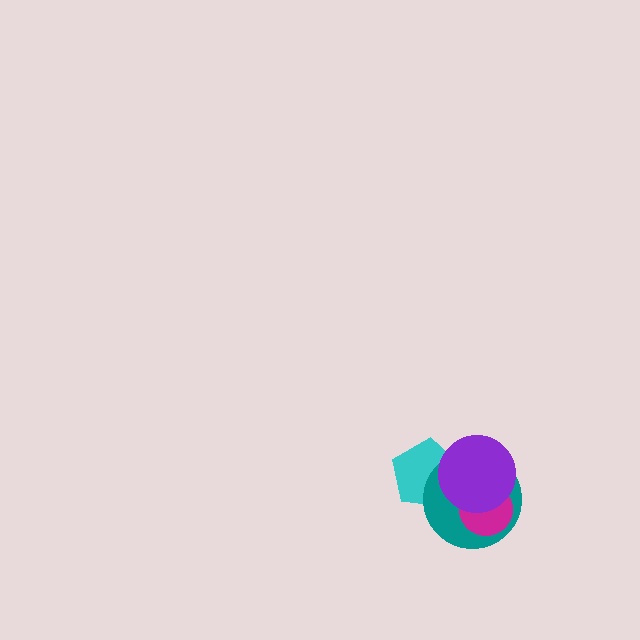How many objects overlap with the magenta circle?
2 objects overlap with the magenta circle.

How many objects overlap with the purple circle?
3 objects overlap with the purple circle.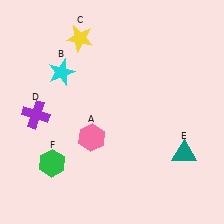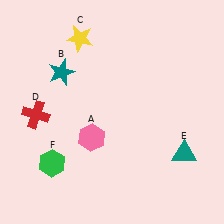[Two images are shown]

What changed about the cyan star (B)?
In Image 1, B is cyan. In Image 2, it changed to teal.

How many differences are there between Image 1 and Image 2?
There are 2 differences between the two images.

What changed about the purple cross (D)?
In Image 1, D is purple. In Image 2, it changed to red.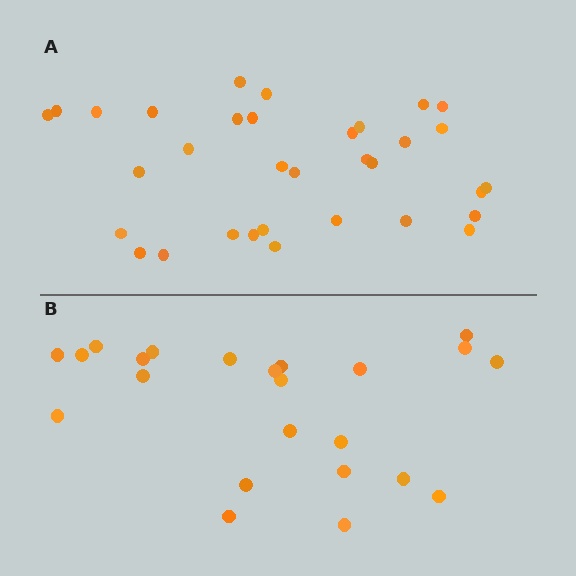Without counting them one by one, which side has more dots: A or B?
Region A (the top region) has more dots.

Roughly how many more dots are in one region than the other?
Region A has roughly 10 or so more dots than region B.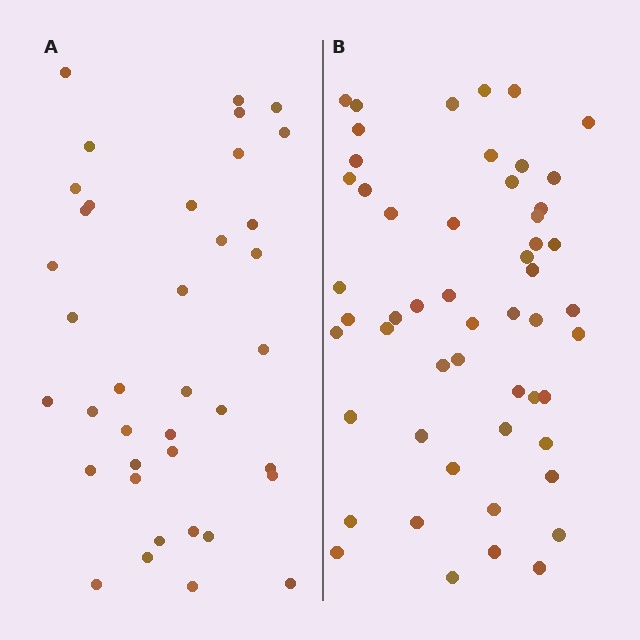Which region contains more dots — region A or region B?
Region B (the right region) has more dots.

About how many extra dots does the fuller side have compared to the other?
Region B has approximately 15 more dots than region A.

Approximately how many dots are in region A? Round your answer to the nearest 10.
About 40 dots. (The exact count is 38, which rounds to 40.)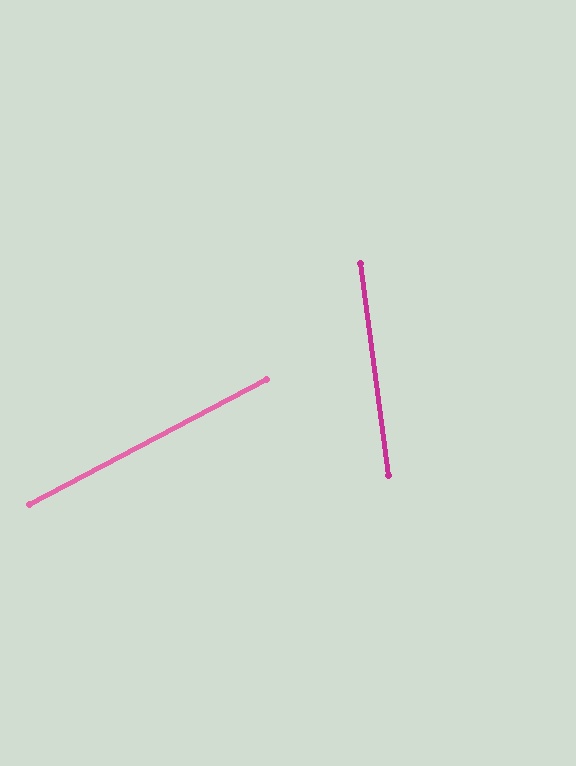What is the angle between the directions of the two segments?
Approximately 70 degrees.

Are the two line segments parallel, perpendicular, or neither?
Neither parallel nor perpendicular — they differ by about 70°.